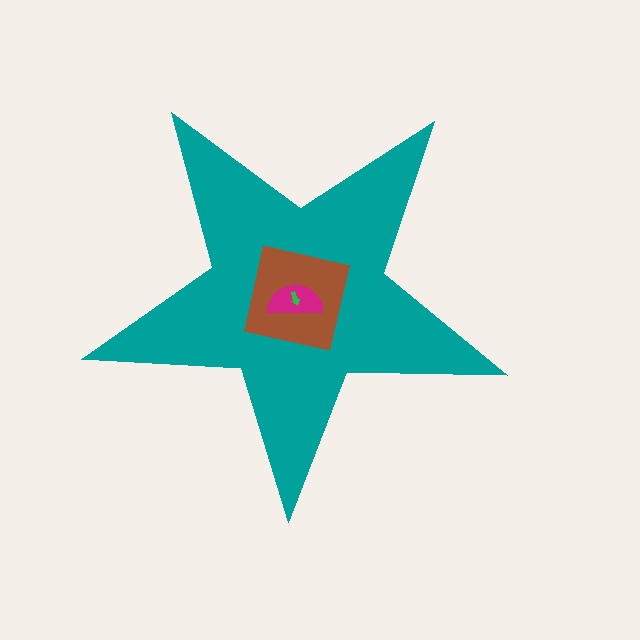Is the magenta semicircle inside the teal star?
Yes.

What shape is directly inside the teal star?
The brown square.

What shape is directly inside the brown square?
The magenta semicircle.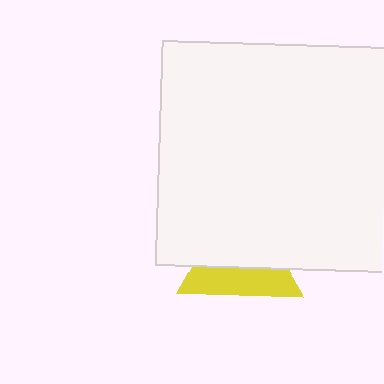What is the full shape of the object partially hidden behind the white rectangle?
The partially hidden object is a yellow triangle.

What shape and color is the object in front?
The object in front is a white rectangle.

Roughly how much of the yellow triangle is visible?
A small part of it is visible (roughly 41%).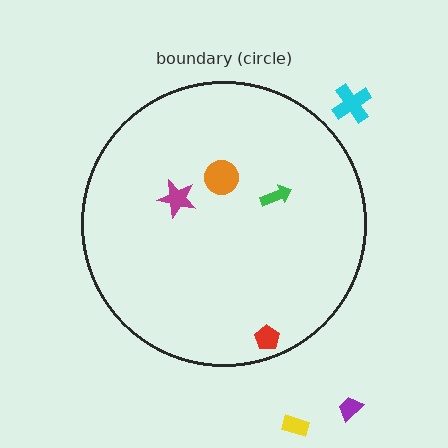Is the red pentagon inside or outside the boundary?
Inside.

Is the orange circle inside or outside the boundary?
Inside.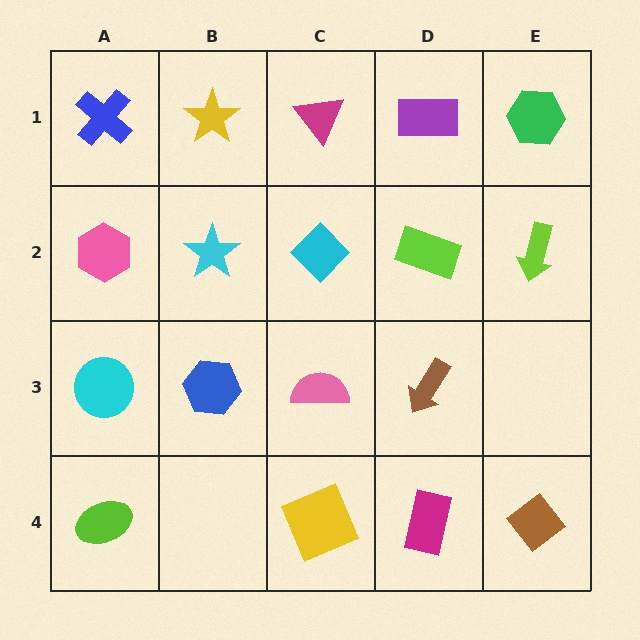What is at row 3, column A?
A cyan circle.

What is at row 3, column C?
A pink semicircle.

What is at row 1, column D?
A purple rectangle.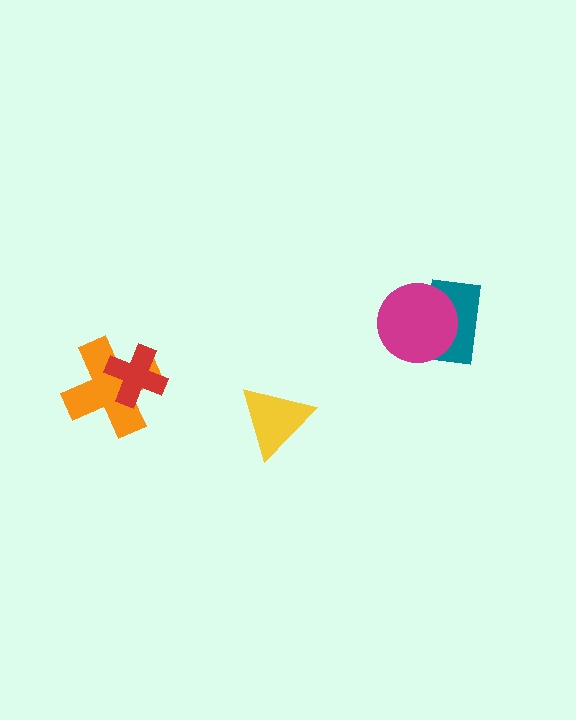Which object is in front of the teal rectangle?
The magenta circle is in front of the teal rectangle.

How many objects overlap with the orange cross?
1 object overlaps with the orange cross.